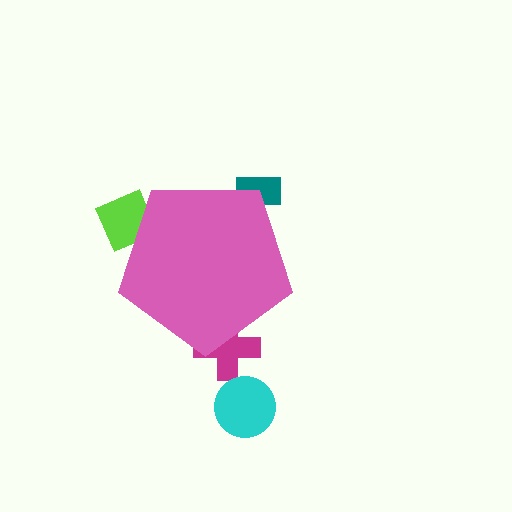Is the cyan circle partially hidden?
No, the cyan circle is fully visible.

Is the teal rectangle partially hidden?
Yes, the teal rectangle is partially hidden behind the pink pentagon.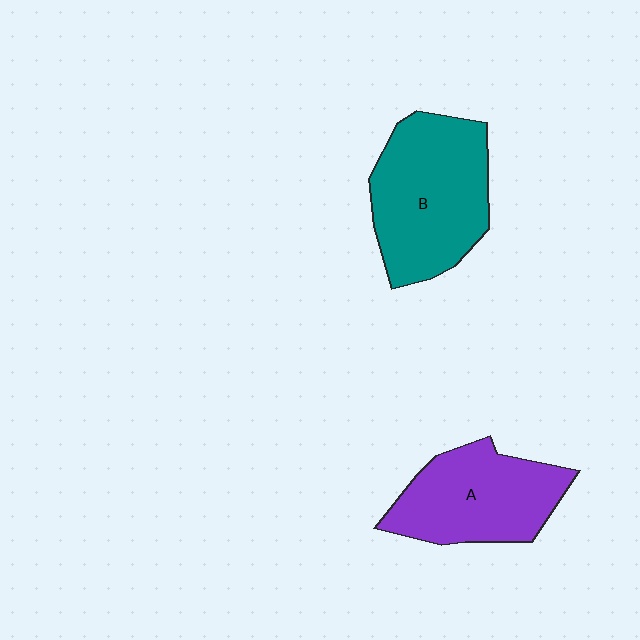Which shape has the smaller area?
Shape A (purple).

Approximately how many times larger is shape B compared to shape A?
Approximately 1.2 times.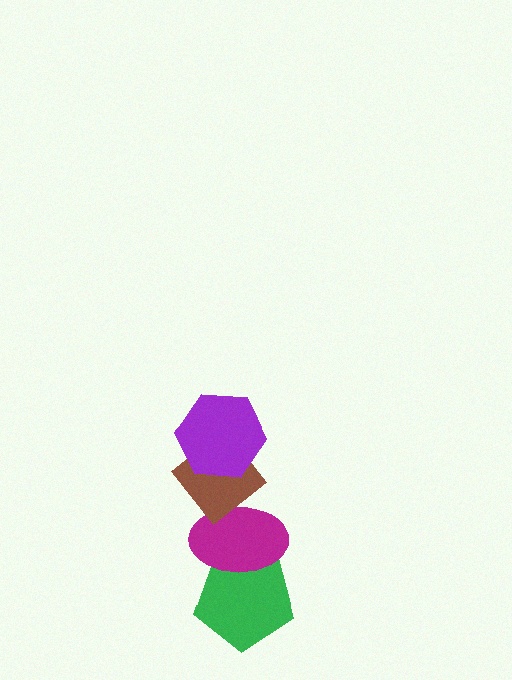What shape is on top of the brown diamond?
The purple hexagon is on top of the brown diamond.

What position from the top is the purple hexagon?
The purple hexagon is 1st from the top.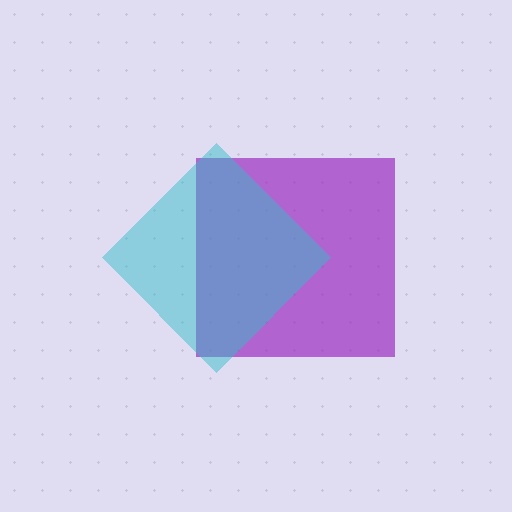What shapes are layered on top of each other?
The layered shapes are: a purple square, a cyan diamond.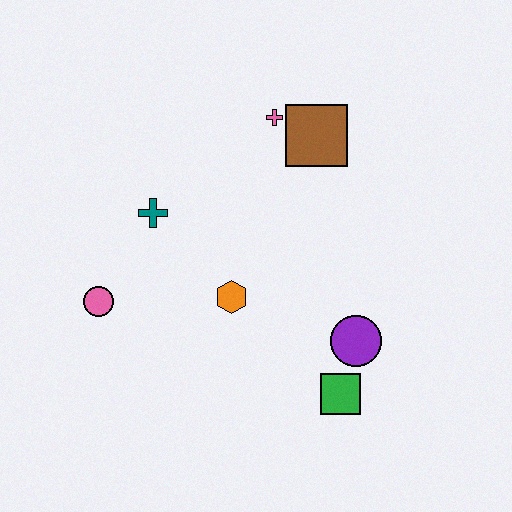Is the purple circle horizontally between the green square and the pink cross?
No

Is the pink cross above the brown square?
Yes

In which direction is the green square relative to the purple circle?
The green square is below the purple circle.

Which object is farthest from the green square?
The pink cross is farthest from the green square.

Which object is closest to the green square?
The purple circle is closest to the green square.